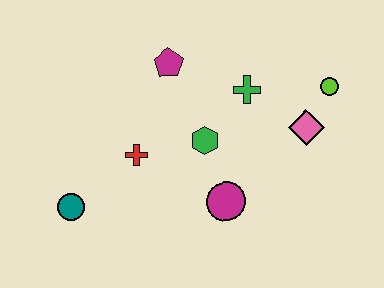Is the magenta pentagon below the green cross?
No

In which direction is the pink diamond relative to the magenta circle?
The pink diamond is to the right of the magenta circle.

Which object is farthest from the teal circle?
The lime circle is farthest from the teal circle.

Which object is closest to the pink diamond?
The lime circle is closest to the pink diamond.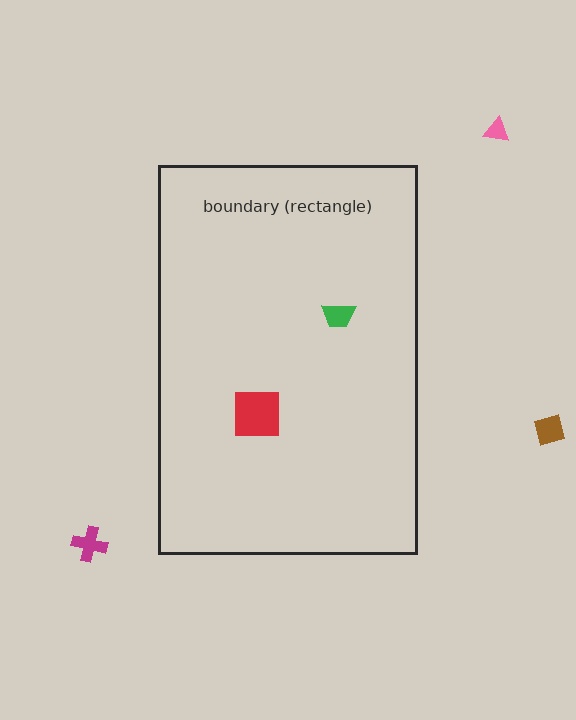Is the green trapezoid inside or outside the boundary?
Inside.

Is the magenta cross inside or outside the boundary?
Outside.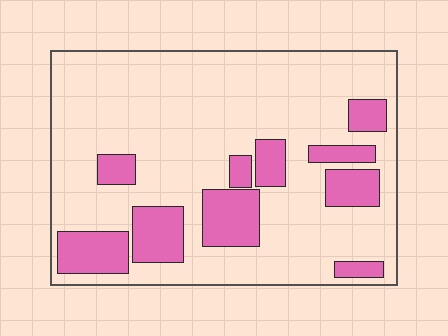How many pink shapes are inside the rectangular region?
10.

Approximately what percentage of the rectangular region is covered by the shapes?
Approximately 20%.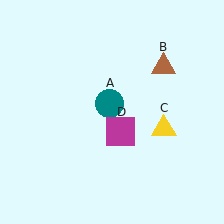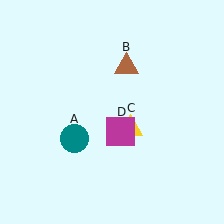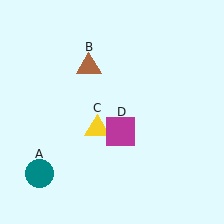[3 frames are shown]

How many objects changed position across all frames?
3 objects changed position: teal circle (object A), brown triangle (object B), yellow triangle (object C).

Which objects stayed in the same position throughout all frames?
Magenta square (object D) remained stationary.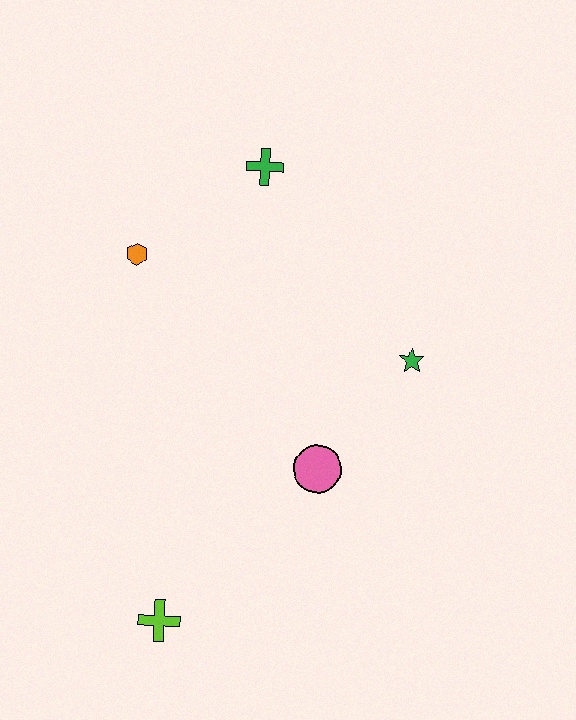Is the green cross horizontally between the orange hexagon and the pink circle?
Yes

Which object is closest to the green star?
The pink circle is closest to the green star.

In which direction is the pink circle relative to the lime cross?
The pink circle is above the lime cross.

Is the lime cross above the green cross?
No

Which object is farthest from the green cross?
The lime cross is farthest from the green cross.